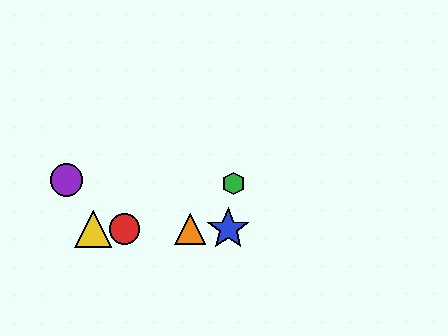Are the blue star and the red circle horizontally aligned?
Yes, both are at y≈229.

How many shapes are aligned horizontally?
4 shapes (the red circle, the blue star, the yellow triangle, the orange triangle) are aligned horizontally.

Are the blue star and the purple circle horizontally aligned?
No, the blue star is at y≈229 and the purple circle is at y≈180.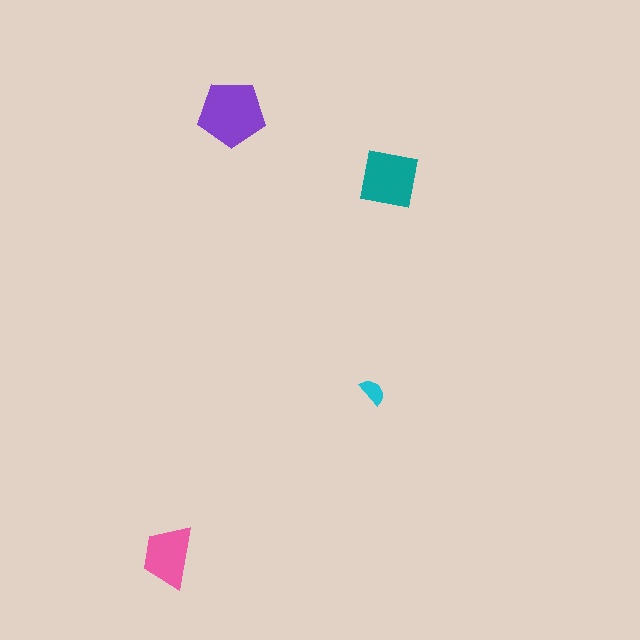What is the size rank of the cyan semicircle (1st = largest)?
4th.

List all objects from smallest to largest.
The cyan semicircle, the pink trapezoid, the teal square, the purple pentagon.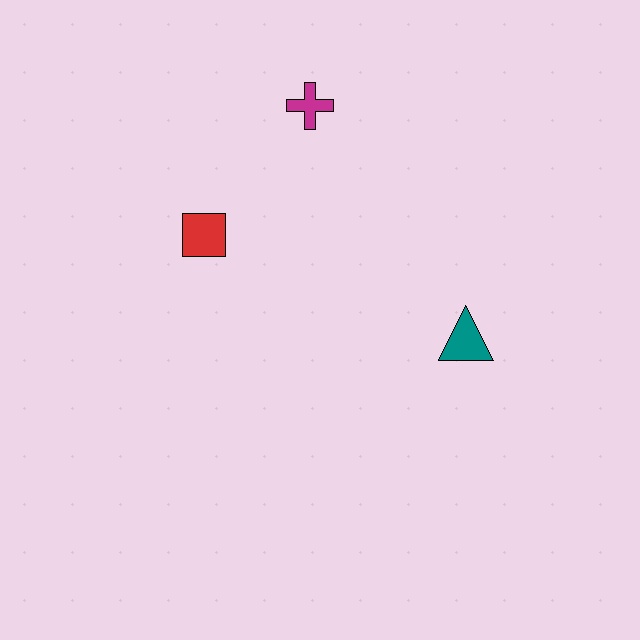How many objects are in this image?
There are 3 objects.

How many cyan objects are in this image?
There are no cyan objects.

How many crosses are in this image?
There is 1 cross.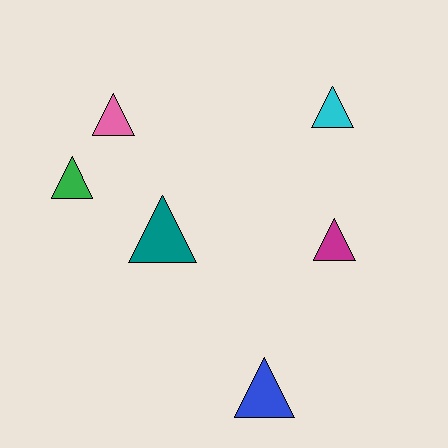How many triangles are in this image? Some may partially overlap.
There are 6 triangles.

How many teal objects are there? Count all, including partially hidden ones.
There is 1 teal object.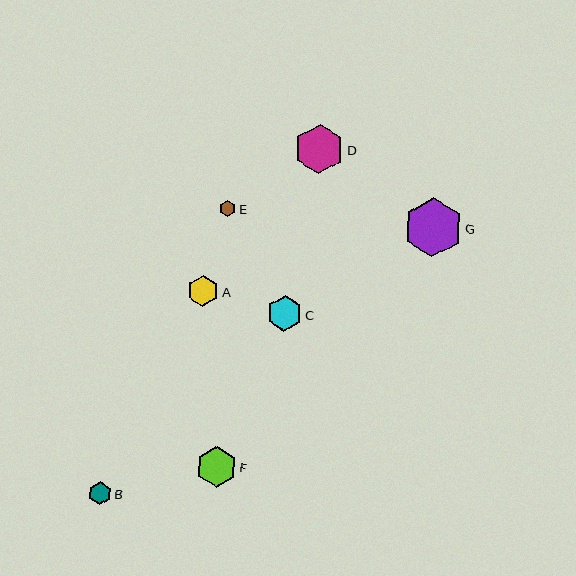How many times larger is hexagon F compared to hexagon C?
Hexagon F is approximately 1.2 times the size of hexagon C.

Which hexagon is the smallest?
Hexagon E is the smallest with a size of approximately 16 pixels.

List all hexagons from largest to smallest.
From largest to smallest: G, D, F, C, A, B, E.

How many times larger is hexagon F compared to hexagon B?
Hexagon F is approximately 1.8 times the size of hexagon B.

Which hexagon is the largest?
Hexagon G is the largest with a size of approximately 59 pixels.